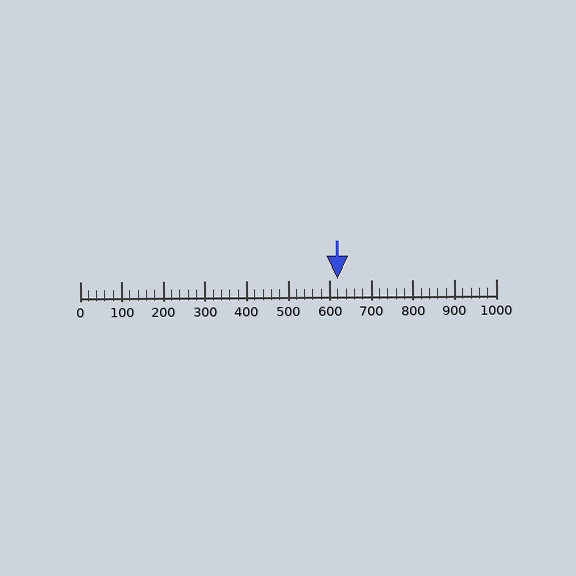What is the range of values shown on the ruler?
The ruler shows values from 0 to 1000.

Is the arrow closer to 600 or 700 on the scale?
The arrow is closer to 600.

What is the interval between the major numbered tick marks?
The major tick marks are spaced 100 units apart.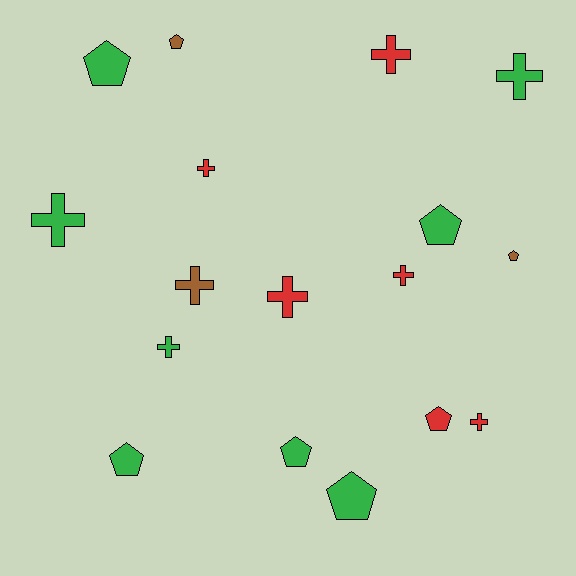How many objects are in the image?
There are 17 objects.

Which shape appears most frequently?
Cross, with 9 objects.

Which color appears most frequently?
Green, with 8 objects.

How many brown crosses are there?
There is 1 brown cross.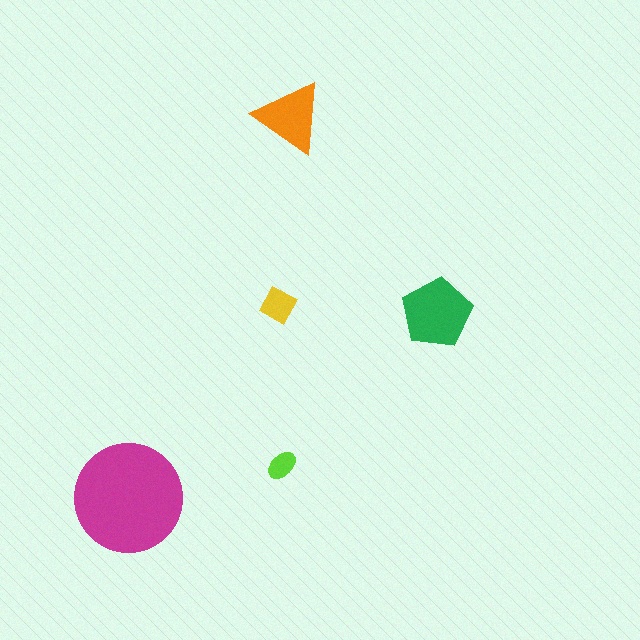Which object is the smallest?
The lime ellipse.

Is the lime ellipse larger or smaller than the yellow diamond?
Smaller.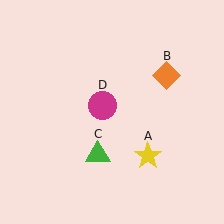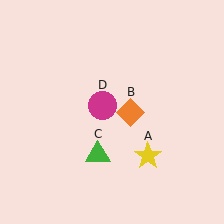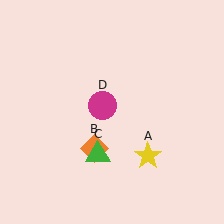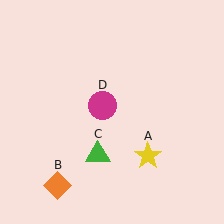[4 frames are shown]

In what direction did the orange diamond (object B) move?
The orange diamond (object B) moved down and to the left.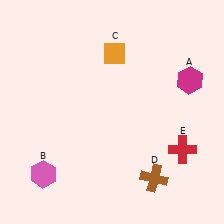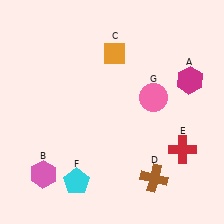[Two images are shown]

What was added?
A cyan pentagon (F), a pink circle (G) were added in Image 2.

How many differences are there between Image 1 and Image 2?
There are 2 differences between the two images.